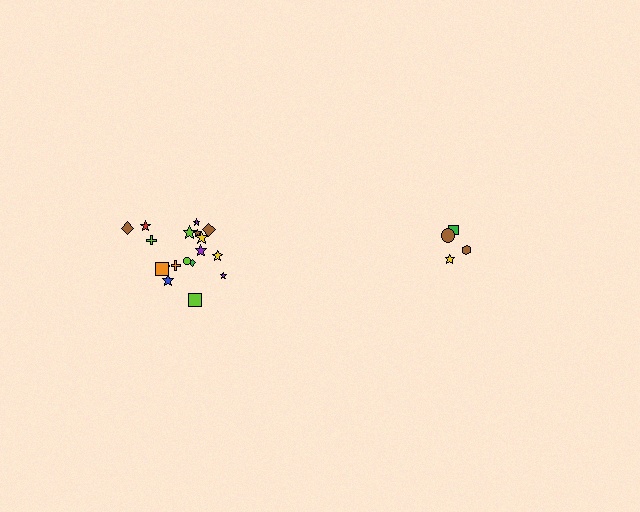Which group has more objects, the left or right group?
The left group.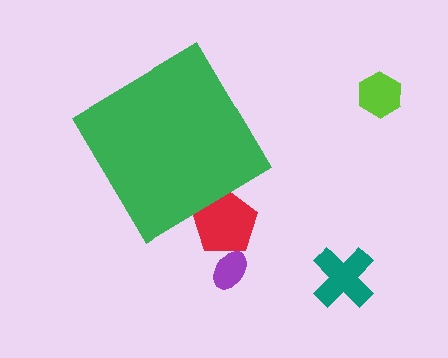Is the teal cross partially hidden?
No, the teal cross is fully visible.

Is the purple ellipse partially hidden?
No, the purple ellipse is fully visible.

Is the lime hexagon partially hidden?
No, the lime hexagon is fully visible.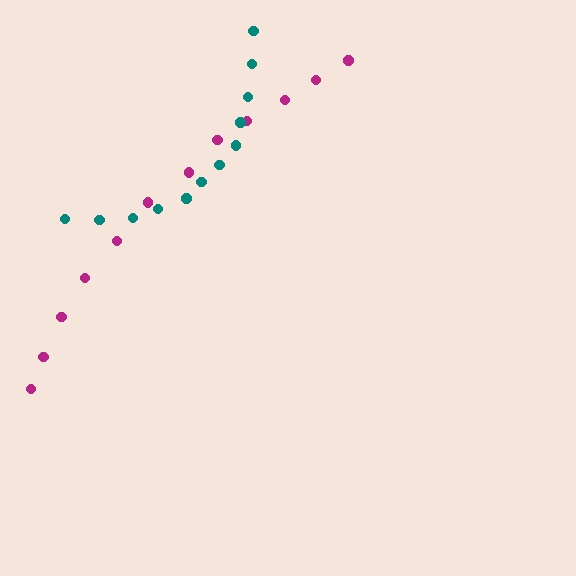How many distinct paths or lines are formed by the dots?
There are 2 distinct paths.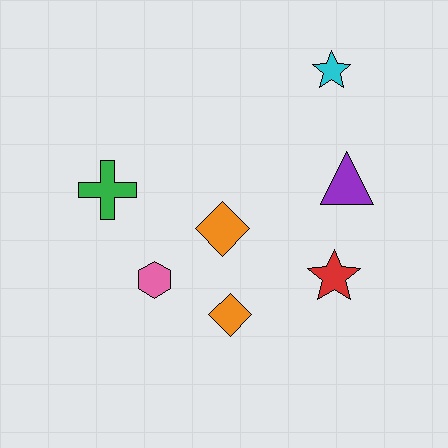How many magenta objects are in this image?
There are no magenta objects.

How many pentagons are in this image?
There are no pentagons.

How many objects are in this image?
There are 7 objects.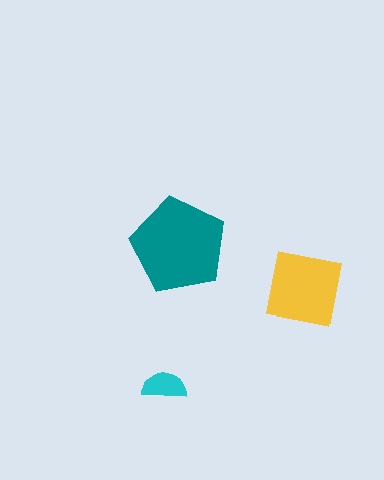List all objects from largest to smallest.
The teal pentagon, the yellow square, the cyan semicircle.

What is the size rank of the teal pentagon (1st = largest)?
1st.